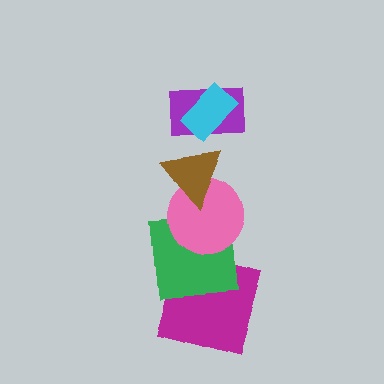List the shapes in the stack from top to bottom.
From top to bottom: the cyan rectangle, the purple rectangle, the brown triangle, the pink circle, the green square, the magenta square.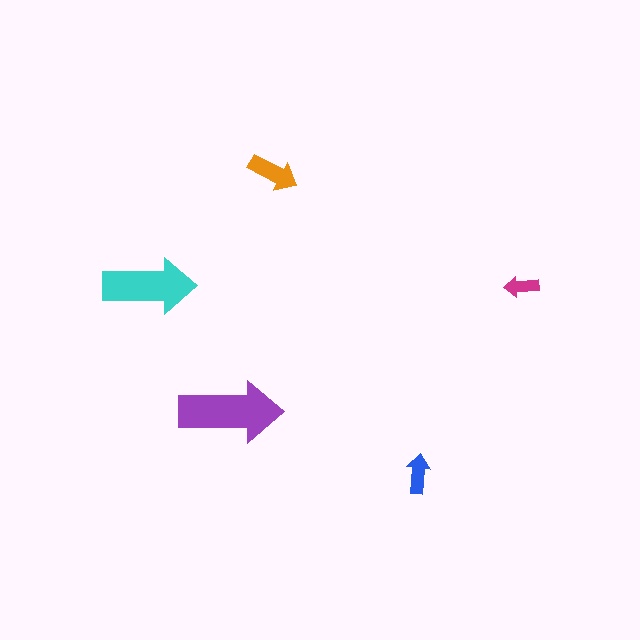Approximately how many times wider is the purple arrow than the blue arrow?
About 2.5 times wider.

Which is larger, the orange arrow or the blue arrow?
The orange one.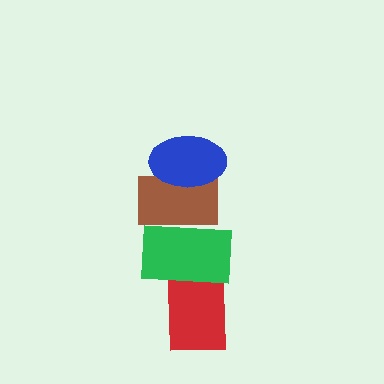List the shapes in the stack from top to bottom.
From top to bottom: the blue ellipse, the brown rectangle, the green rectangle, the red rectangle.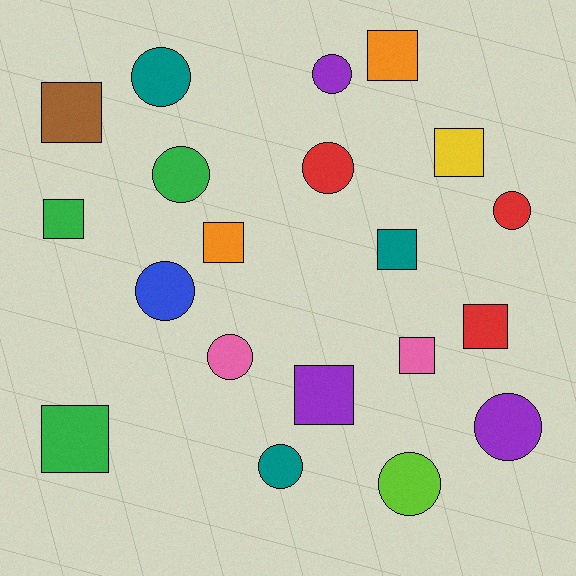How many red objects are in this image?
There are 3 red objects.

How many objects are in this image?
There are 20 objects.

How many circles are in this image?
There are 10 circles.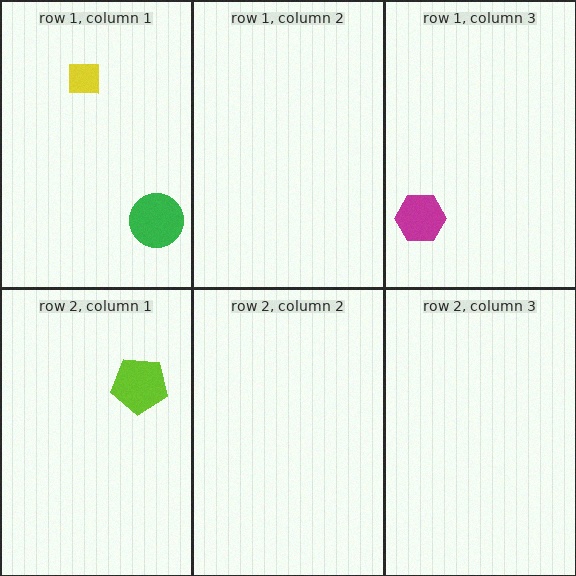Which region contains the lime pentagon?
The row 2, column 1 region.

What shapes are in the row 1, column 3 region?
The magenta hexagon.